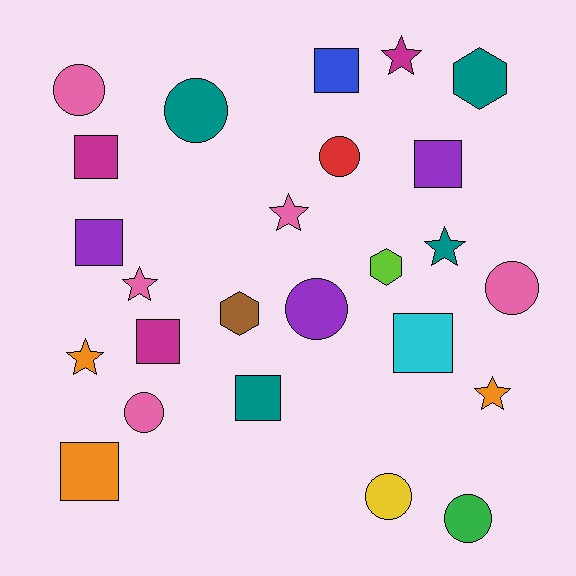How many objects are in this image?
There are 25 objects.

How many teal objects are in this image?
There are 4 teal objects.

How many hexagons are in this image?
There are 3 hexagons.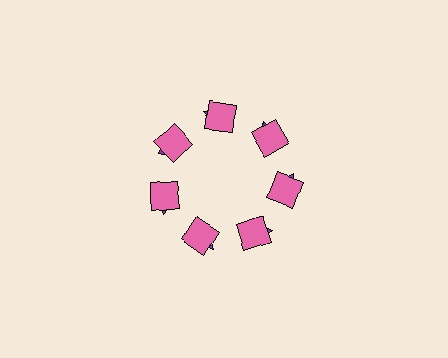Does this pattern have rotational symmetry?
Yes, this pattern has 7-fold rotational symmetry. It looks the same after rotating 51 degrees around the center.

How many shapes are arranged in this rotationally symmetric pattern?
There are 21 shapes, arranged in 7 groups of 3.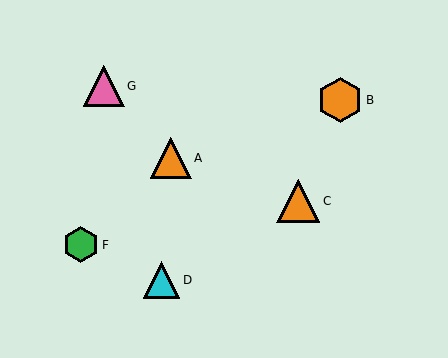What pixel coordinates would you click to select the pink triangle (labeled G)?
Click at (104, 86) to select the pink triangle G.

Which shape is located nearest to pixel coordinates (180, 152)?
The orange triangle (labeled A) at (171, 158) is nearest to that location.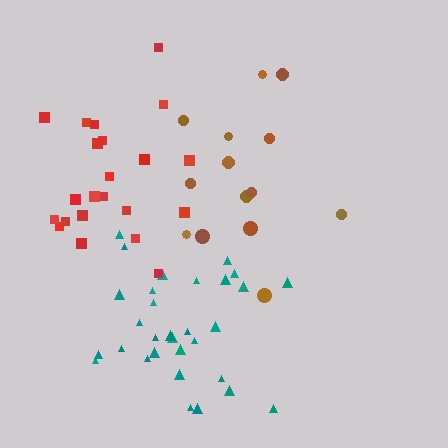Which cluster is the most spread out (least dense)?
Brown.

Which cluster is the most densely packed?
Teal.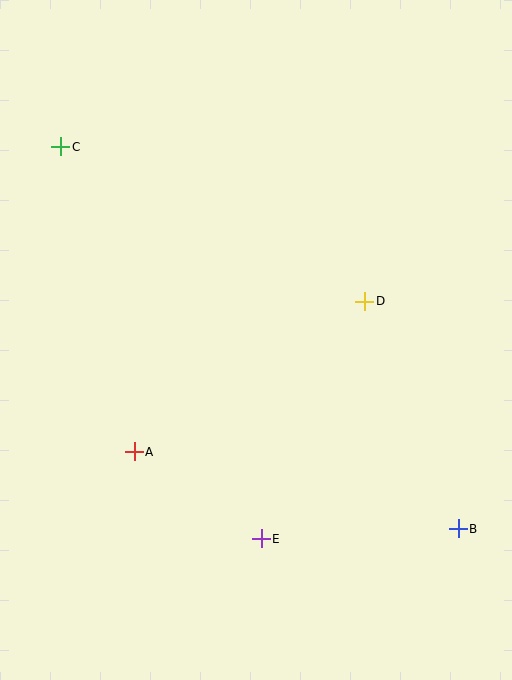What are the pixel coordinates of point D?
Point D is at (365, 301).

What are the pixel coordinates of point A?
Point A is at (134, 452).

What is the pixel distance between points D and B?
The distance between D and B is 246 pixels.